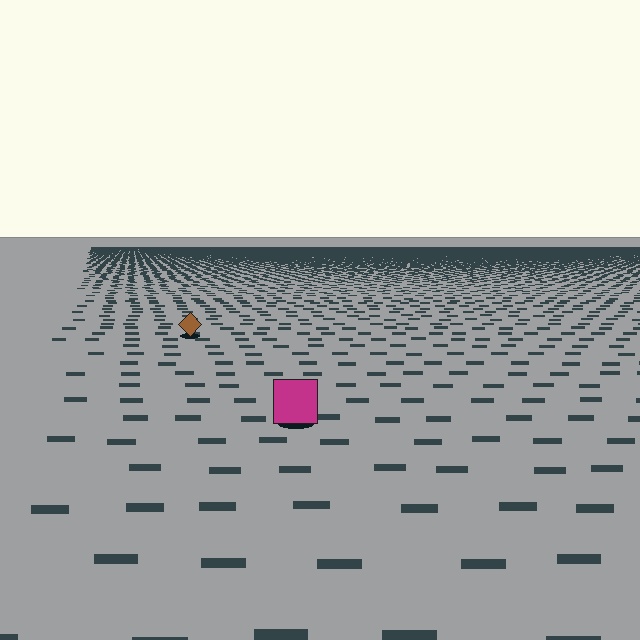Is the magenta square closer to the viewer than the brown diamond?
Yes. The magenta square is closer — you can tell from the texture gradient: the ground texture is coarser near it.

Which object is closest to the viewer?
The magenta square is closest. The texture marks near it are larger and more spread out.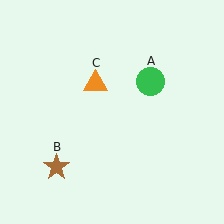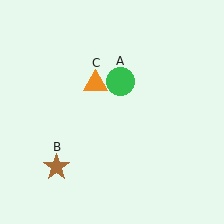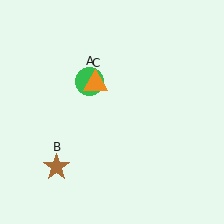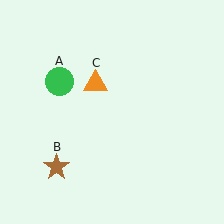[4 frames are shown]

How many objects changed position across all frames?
1 object changed position: green circle (object A).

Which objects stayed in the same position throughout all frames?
Brown star (object B) and orange triangle (object C) remained stationary.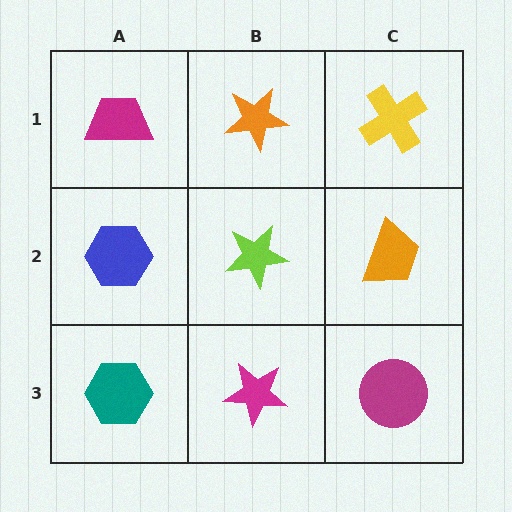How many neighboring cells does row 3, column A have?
2.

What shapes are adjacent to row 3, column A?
A blue hexagon (row 2, column A), a magenta star (row 3, column B).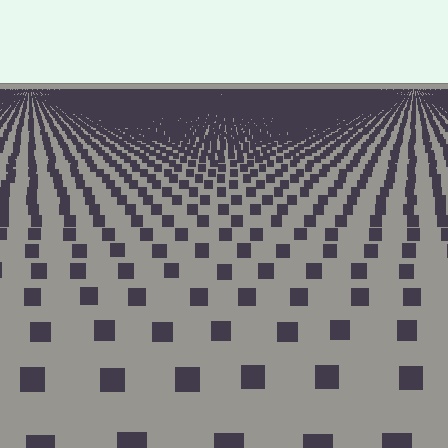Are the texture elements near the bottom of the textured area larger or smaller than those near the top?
Larger. Near the bottom, elements are closer to the viewer and appear at a bigger on-screen size.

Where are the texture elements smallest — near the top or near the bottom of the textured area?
Near the top.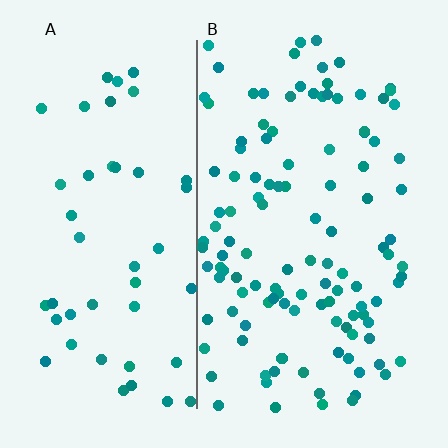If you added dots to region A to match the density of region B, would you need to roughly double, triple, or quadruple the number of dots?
Approximately double.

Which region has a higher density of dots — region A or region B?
B (the right).